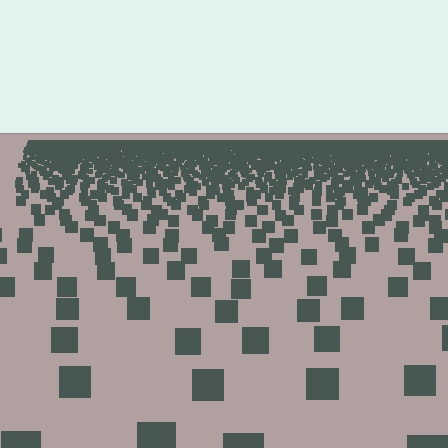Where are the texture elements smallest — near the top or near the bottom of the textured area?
Near the top.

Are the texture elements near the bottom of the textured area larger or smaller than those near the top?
Larger. Near the bottom, elements are closer to the viewer and appear at a bigger on-screen size.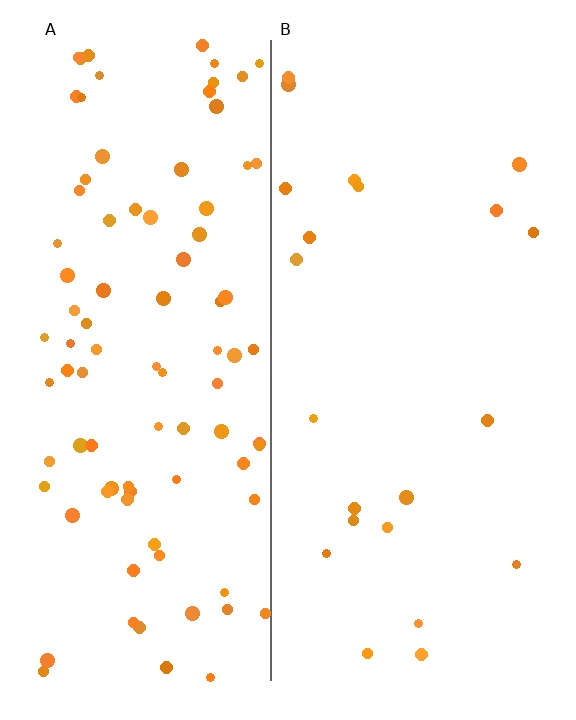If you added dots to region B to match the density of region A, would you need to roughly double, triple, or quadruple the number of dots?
Approximately quadruple.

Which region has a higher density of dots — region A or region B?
A (the left).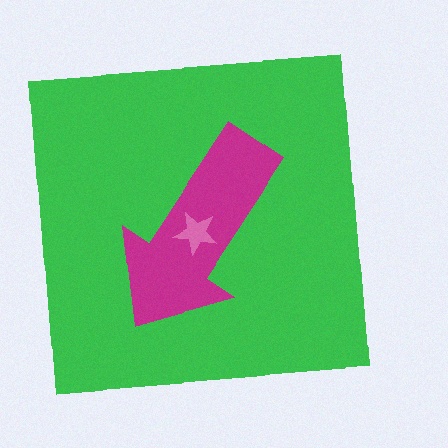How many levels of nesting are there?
3.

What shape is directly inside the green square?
The magenta arrow.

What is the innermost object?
The pink star.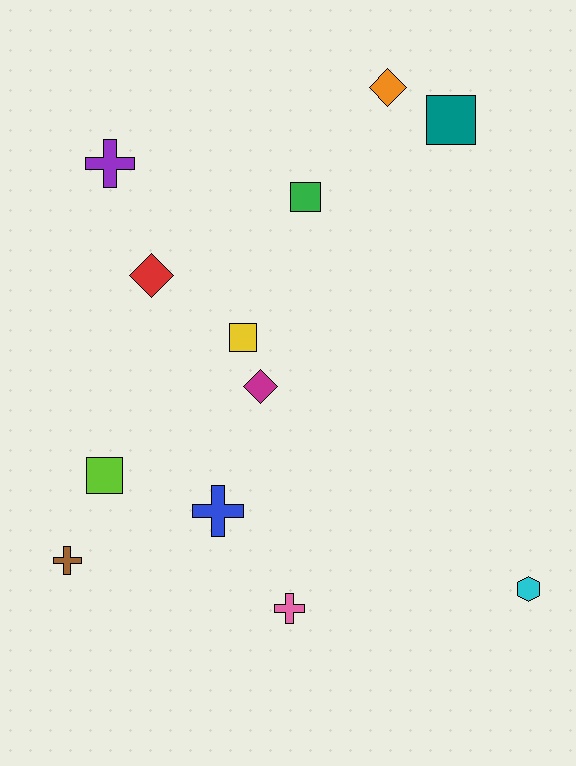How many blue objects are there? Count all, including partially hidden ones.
There is 1 blue object.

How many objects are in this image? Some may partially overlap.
There are 12 objects.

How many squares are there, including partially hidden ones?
There are 4 squares.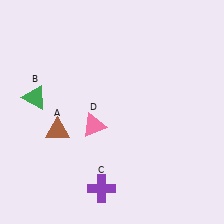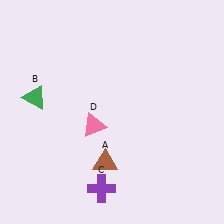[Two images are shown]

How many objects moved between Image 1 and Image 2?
1 object moved between the two images.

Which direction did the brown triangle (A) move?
The brown triangle (A) moved right.